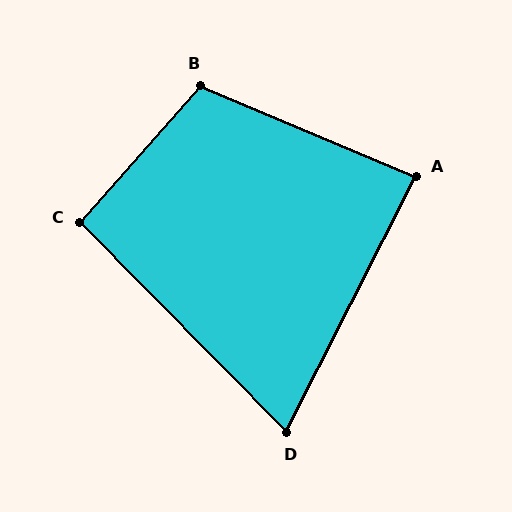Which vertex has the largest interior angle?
B, at approximately 109 degrees.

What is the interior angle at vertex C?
Approximately 94 degrees (approximately right).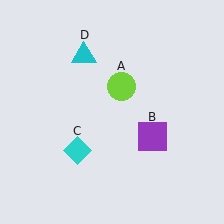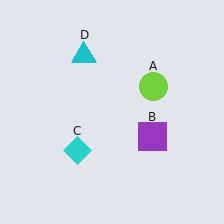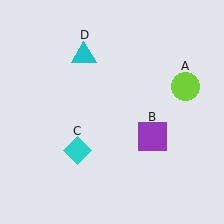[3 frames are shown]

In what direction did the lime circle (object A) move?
The lime circle (object A) moved right.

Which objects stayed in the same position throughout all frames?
Purple square (object B) and cyan diamond (object C) and cyan triangle (object D) remained stationary.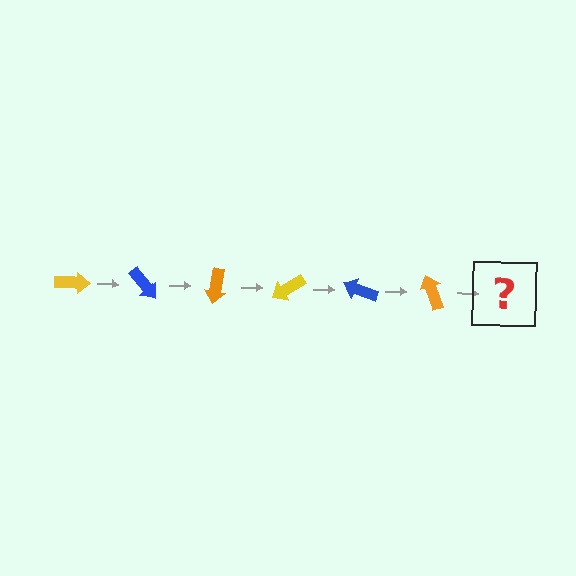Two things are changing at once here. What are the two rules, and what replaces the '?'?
The two rules are that it rotates 50 degrees each step and the color cycles through yellow, blue, and orange. The '?' should be a yellow arrow, rotated 300 degrees from the start.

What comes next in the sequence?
The next element should be a yellow arrow, rotated 300 degrees from the start.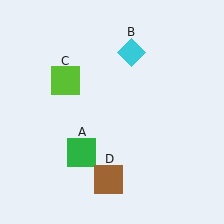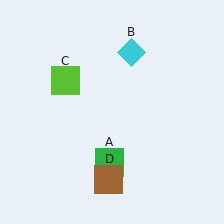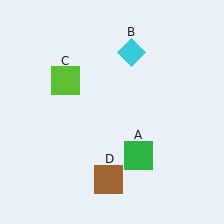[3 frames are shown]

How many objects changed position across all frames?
1 object changed position: green square (object A).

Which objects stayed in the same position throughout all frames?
Cyan diamond (object B) and lime square (object C) and brown square (object D) remained stationary.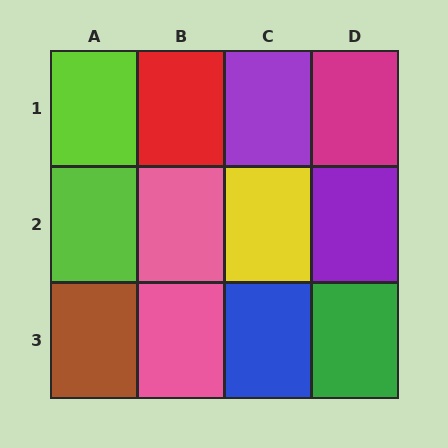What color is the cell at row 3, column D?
Green.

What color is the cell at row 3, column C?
Blue.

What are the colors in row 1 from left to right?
Lime, red, purple, magenta.